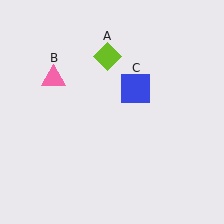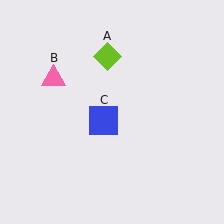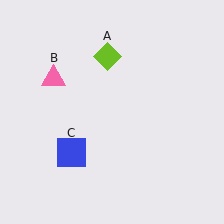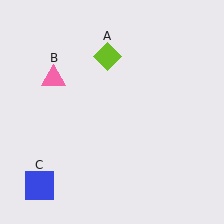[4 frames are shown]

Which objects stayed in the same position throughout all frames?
Lime diamond (object A) and pink triangle (object B) remained stationary.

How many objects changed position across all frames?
1 object changed position: blue square (object C).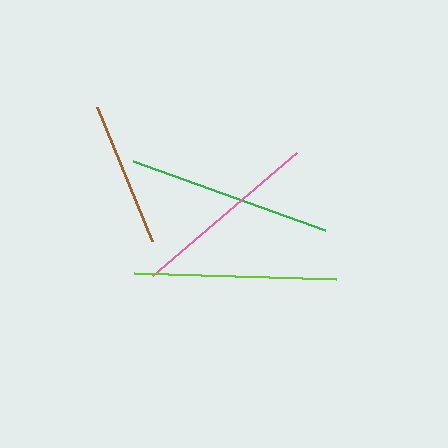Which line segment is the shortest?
The brown line is the shortest at approximately 144 pixels.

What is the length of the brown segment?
The brown segment is approximately 144 pixels long.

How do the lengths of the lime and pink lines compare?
The lime and pink lines are approximately the same length.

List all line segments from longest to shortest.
From longest to shortest: green, lime, pink, brown.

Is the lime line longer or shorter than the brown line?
The lime line is longer than the brown line.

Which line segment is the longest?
The green line is the longest at approximately 204 pixels.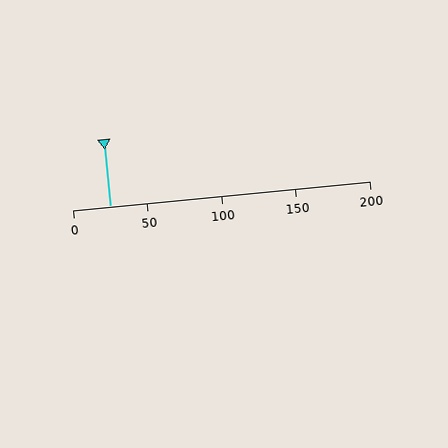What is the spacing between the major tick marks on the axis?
The major ticks are spaced 50 apart.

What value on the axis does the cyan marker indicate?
The marker indicates approximately 25.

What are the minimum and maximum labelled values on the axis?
The axis runs from 0 to 200.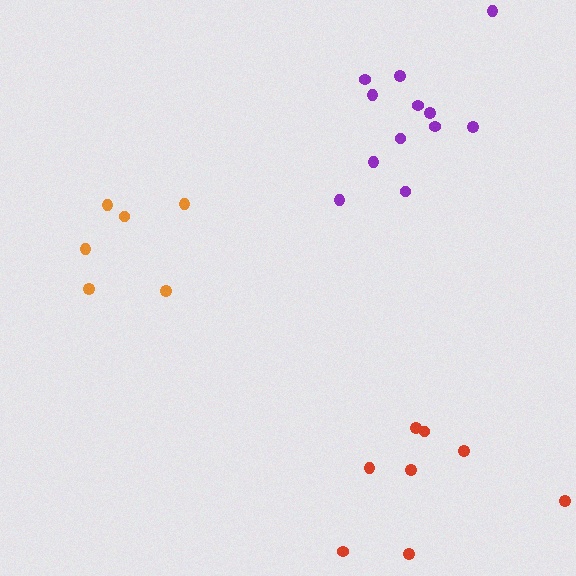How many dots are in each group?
Group 1: 6 dots, Group 2: 12 dots, Group 3: 8 dots (26 total).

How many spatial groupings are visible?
There are 3 spatial groupings.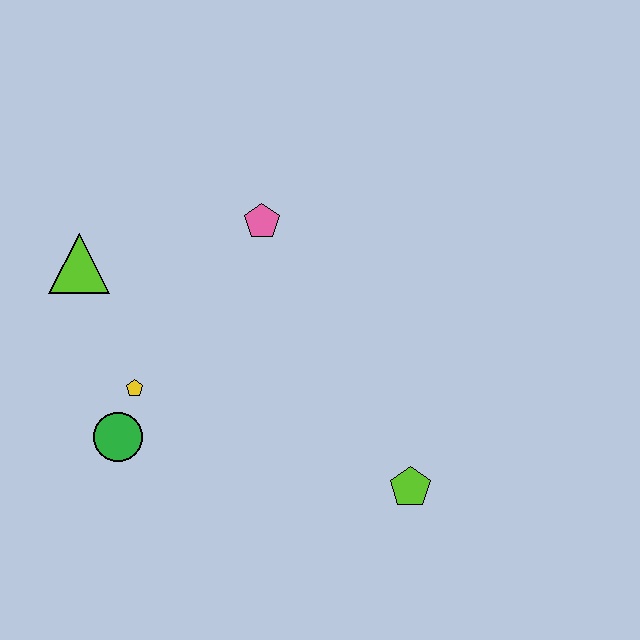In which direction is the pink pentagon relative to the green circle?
The pink pentagon is above the green circle.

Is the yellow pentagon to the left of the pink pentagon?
Yes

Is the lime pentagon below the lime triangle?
Yes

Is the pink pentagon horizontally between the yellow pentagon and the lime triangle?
No